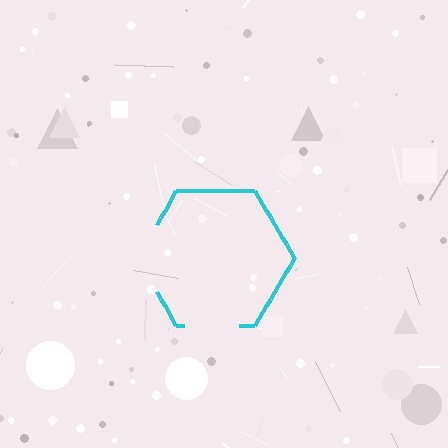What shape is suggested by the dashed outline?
The dashed outline suggests a hexagon.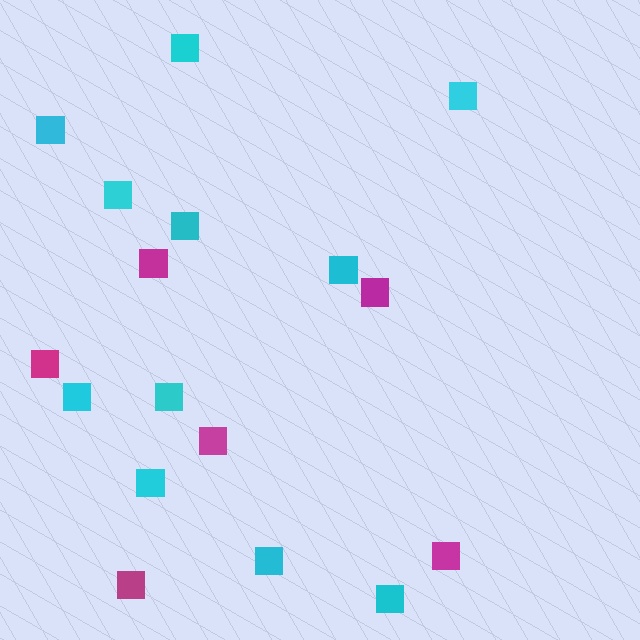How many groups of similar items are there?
There are 2 groups: one group of cyan squares (11) and one group of magenta squares (6).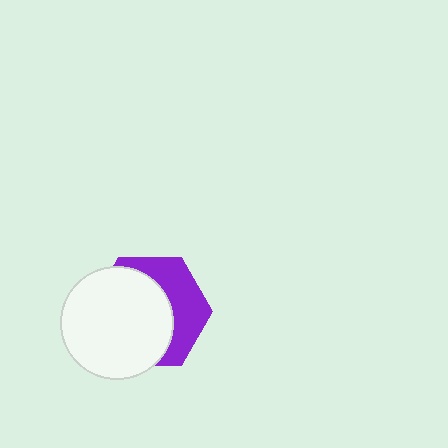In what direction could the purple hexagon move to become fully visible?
The purple hexagon could move toward the upper-right. That would shift it out from behind the white circle entirely.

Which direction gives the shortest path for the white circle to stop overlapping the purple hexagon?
Moving toward the lower-left gives the shortest separation.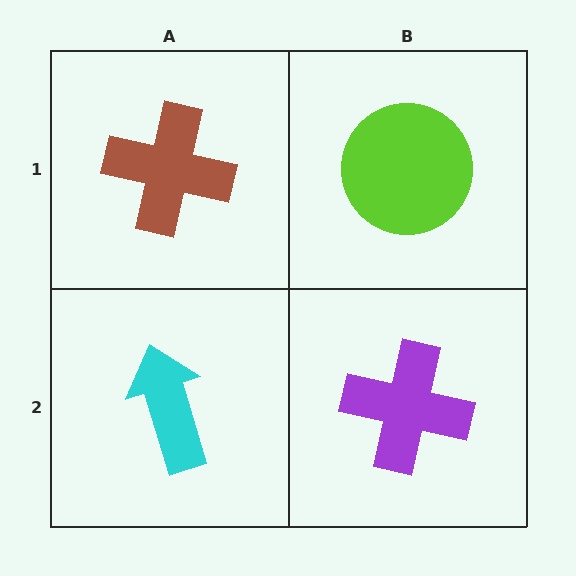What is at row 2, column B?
A purple cross.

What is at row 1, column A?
A brown cross.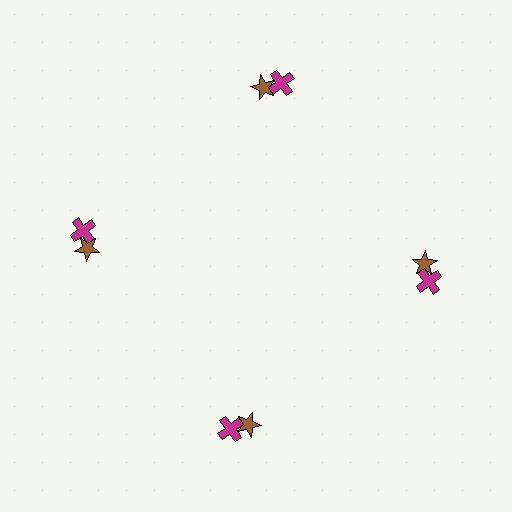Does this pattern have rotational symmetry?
Yes, this pattern has 4-fold rotational symmetry. It looks the same after rotating 90 degrees around the center.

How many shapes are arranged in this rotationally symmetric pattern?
There are 8 shapes, arranged in 4 groups of 2.